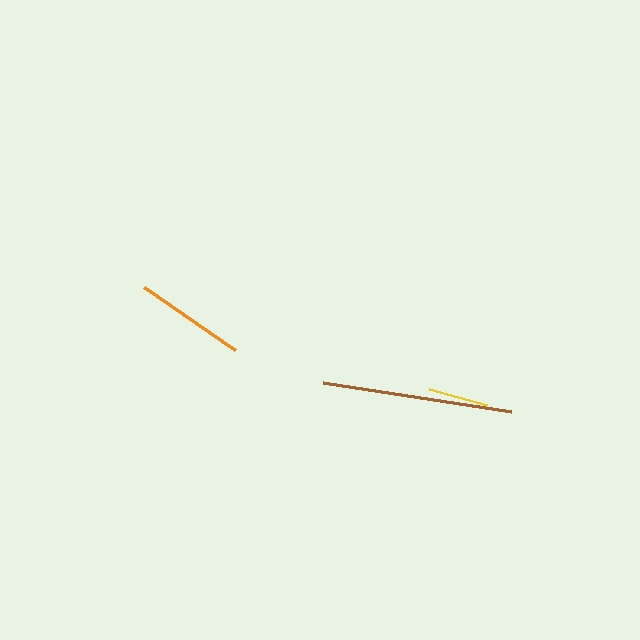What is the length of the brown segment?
The brown segment is approximately 190 pixels long.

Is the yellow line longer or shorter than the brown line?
The brown line is longer than the yellow line.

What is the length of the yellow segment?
The yellow segment is approximately 60 pixels long.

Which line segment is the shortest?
The yellow line is the shortest at approximately 60 pixels.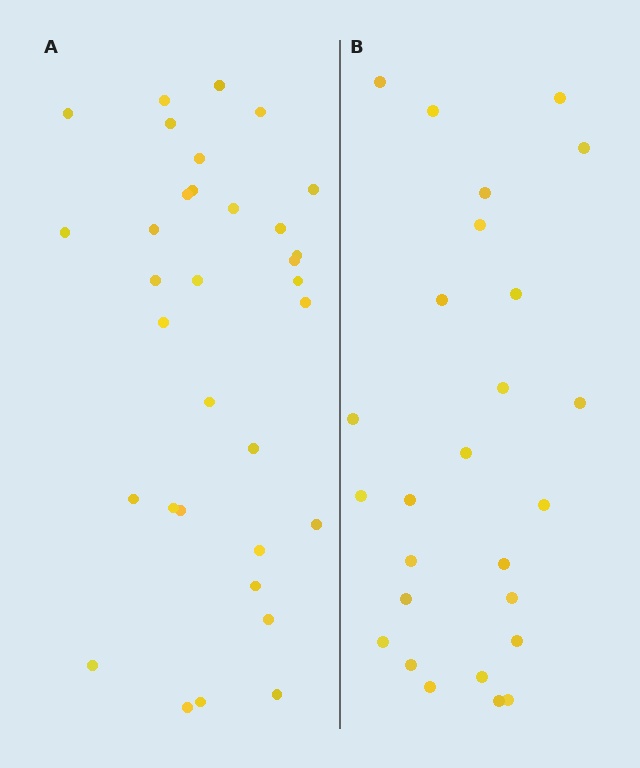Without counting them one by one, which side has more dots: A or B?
Region A (the left region) has more dots.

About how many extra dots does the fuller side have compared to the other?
Region A has roughly 8 or so more dots than region B.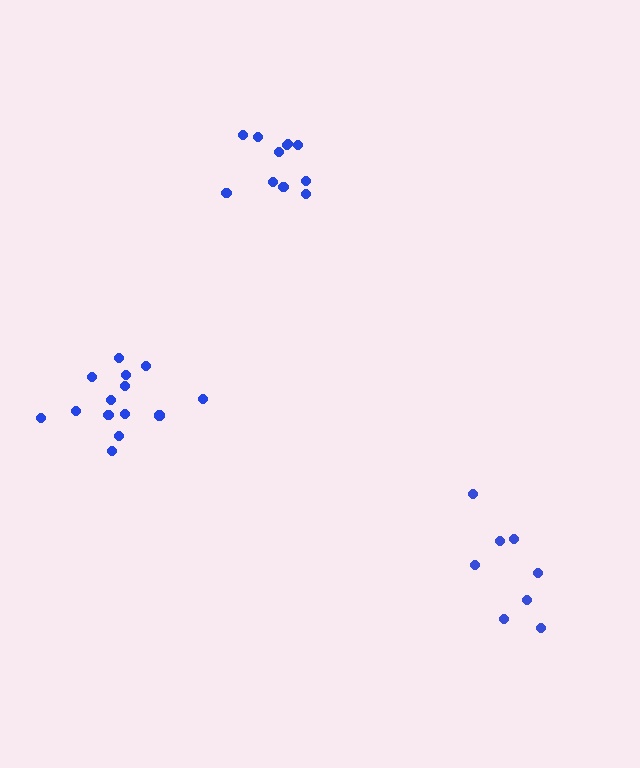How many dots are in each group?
Group 1: 11 dots, Group 2: 14 dots, Group 3: 8 dots (33 total).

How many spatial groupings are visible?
There are 3 spatial groupings.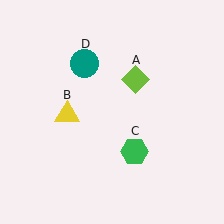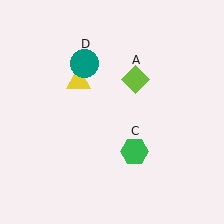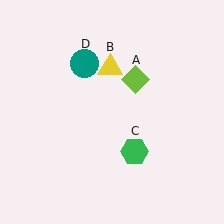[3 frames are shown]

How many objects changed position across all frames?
1 object changed position: yellow triangle (object B).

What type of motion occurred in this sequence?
The yellow triangle (object B) rotated clockwise around the center of the scene.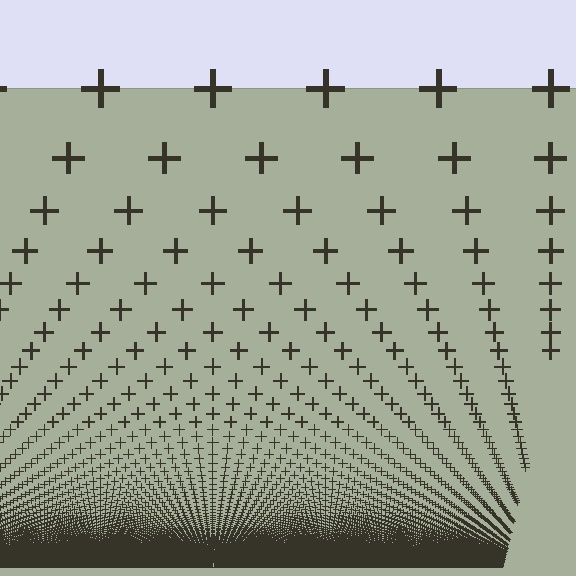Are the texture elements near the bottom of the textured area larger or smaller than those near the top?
Smaller. The gradient is inverted — elements near the bottom are smaller and denser.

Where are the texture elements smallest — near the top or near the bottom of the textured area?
Near the bottom.